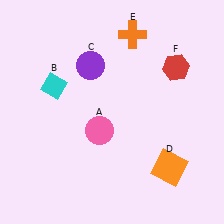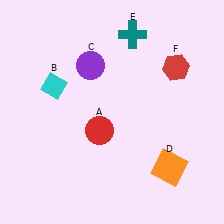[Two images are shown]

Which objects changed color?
A changed from pink to red. E changed from orange to teal.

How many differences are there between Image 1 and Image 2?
There are 2 differences between the two images.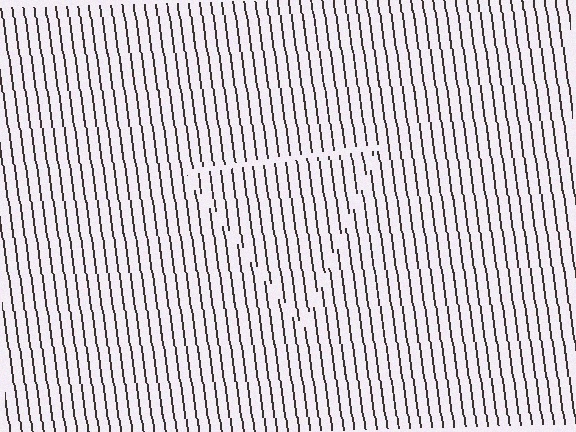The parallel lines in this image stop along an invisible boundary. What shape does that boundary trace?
An illusory triangle. The interior of the shape contains the same grating, shifted by half a period — the contour is defined by the phase discontinuity where line-ends from the inner and outer gratings abut.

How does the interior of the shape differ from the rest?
The interior of the shape contains the same grating, shifted by half a period — the contour is defined by the phase discontinuity where line-ends from the inner and outer gratings abut.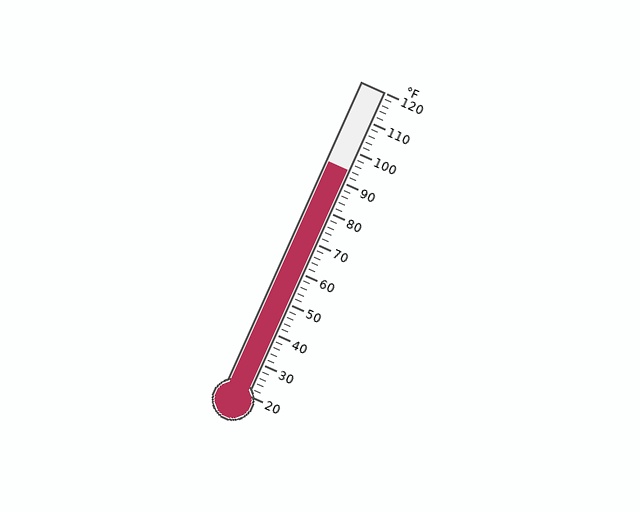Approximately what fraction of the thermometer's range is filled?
The thermometer is filled to approximately 75% of its range.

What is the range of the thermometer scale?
The thermometer scale ranges from 20°F to 120°F.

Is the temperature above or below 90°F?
The temperature is above 90°F.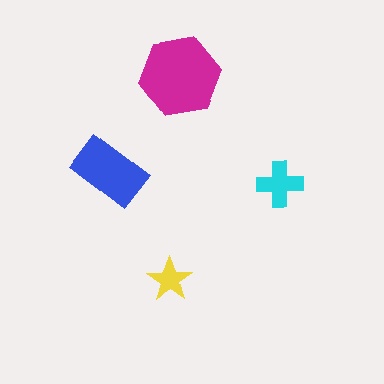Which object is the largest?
The magenta hexagon.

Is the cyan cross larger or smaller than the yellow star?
Larger.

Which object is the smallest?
The yellow star.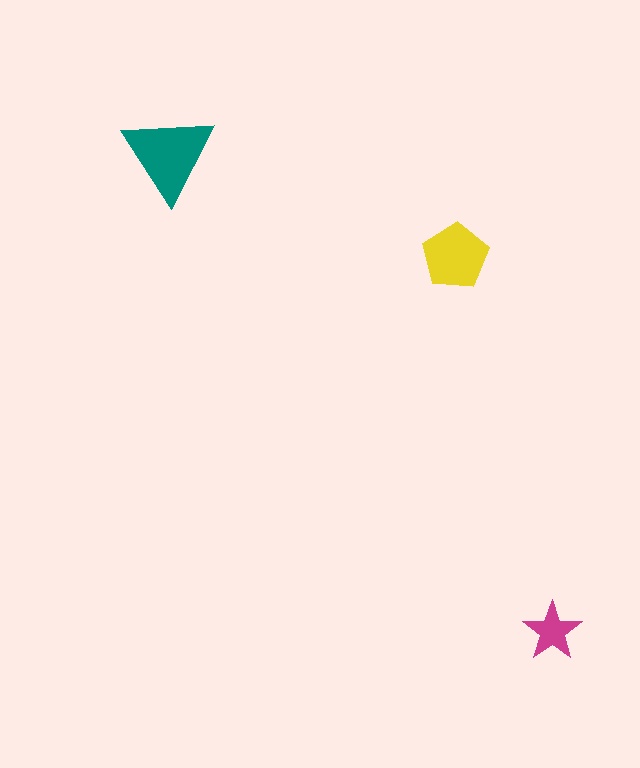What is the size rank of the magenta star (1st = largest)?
3rd.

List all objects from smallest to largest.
The magenta star, the yellow pentagon, the teal triangle.